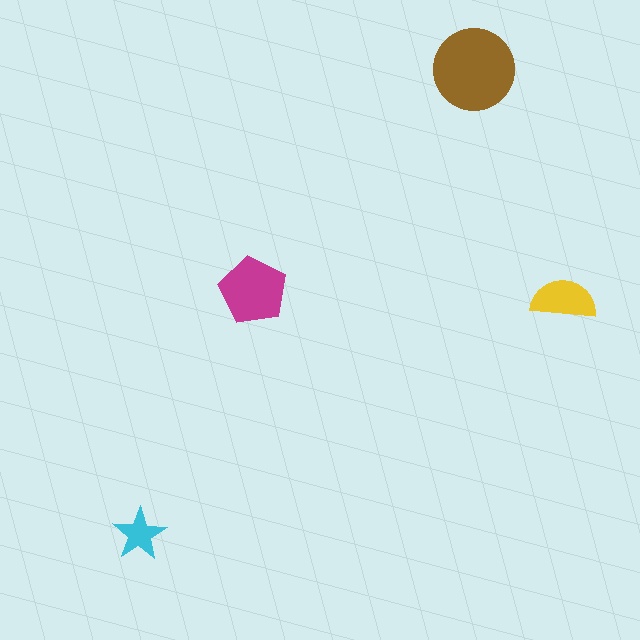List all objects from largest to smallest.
The brown circle, the magenta pentagon, the yellow semicircle, the cyan star.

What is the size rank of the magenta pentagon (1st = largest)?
2nd.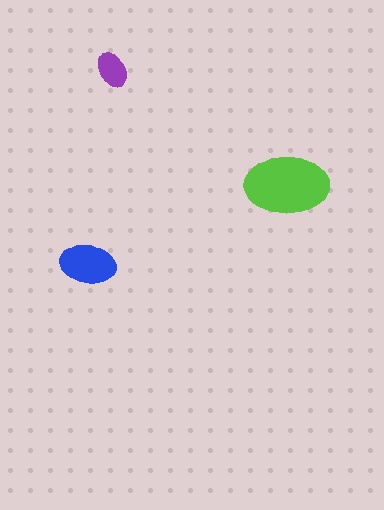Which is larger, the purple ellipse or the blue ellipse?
The blue one.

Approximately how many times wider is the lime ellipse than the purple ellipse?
About 2.5 times wider.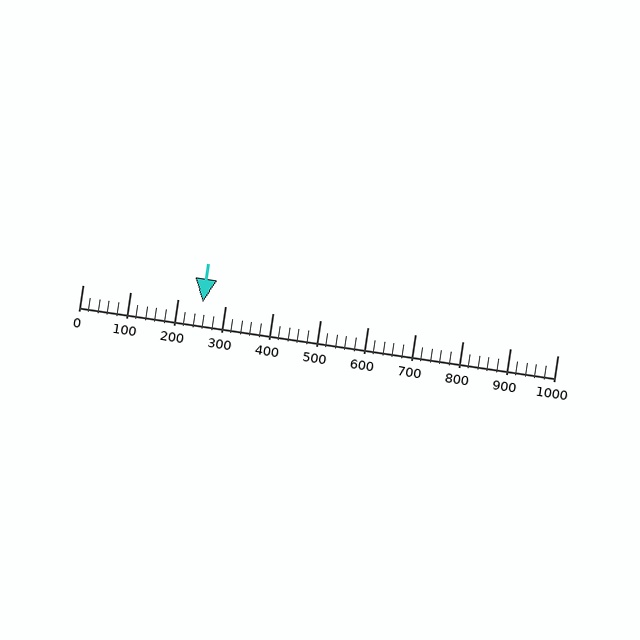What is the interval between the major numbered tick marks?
The major tick marks are spaced 100 units apart.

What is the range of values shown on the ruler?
The ruler shows values from 0 to 1000.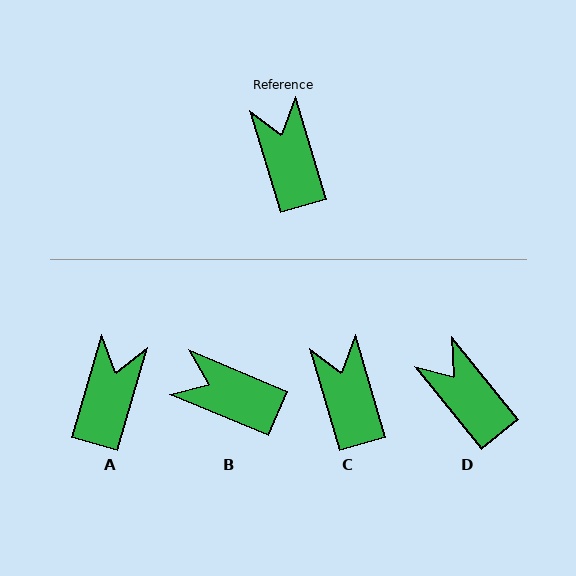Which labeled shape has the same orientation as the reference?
C.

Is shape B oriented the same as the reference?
No, it is off by about 50 degrees.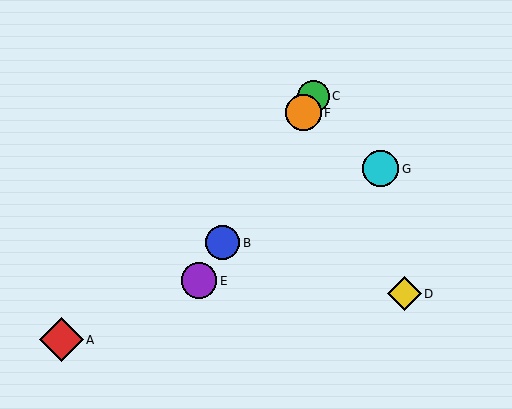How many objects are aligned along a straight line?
4 objects (B, C, E, F) are aligned along a straight line.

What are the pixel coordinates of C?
Object C is at (313, 96).